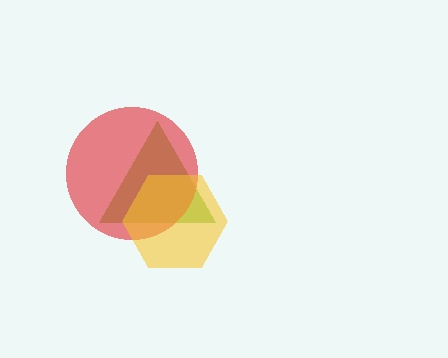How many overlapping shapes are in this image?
There are 3 overlapping shapes in the image.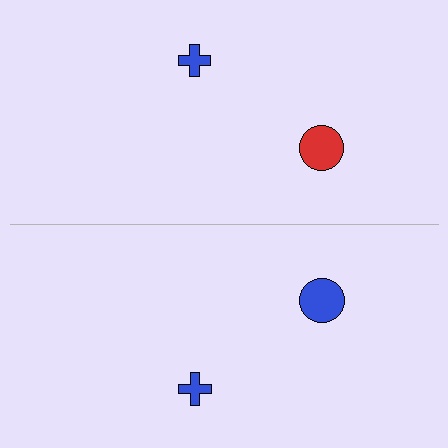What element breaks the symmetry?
The blue circle on the bottom side breaks the symmetry — its mirror counterpart is red.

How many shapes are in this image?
There are 4 shapes in this image.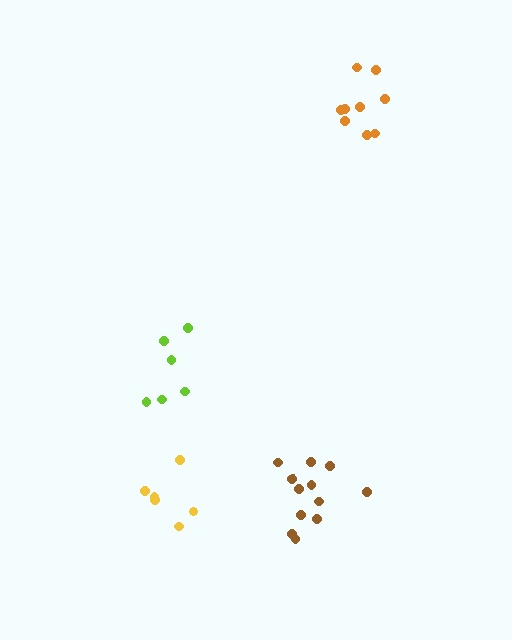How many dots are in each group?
Group 1: 12 dots, Group 2: 6 dots, Group 3: 9 dots, Group 4: 6 dots (33 total).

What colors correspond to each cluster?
The clusters are colored: brown, lime, orange, yellow.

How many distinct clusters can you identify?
There are 4 distinct clusters.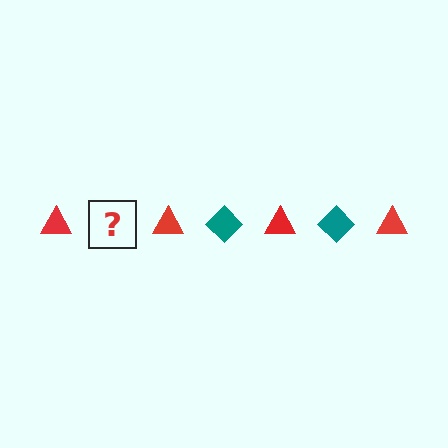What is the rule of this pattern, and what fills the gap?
The rule is that the pattern alternates between red triangle and teal diamond. The gap should be filled with a teal diamond.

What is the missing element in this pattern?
The missing element is a teal diamond.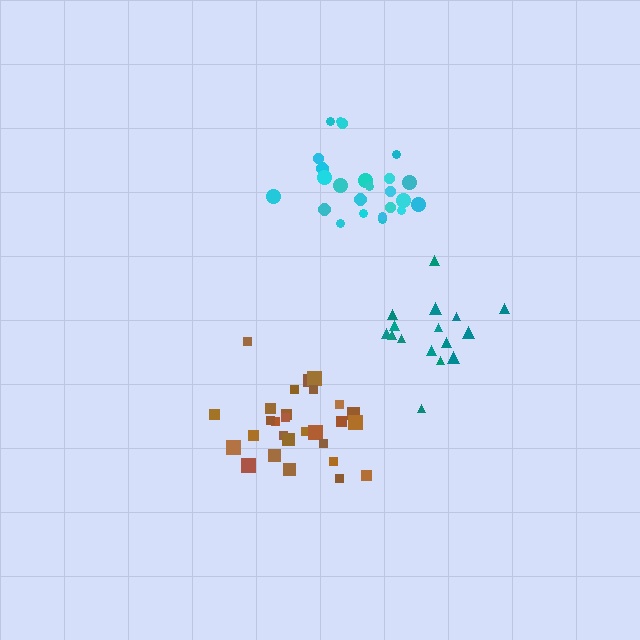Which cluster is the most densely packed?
Brown.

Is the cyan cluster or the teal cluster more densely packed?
Cyan.